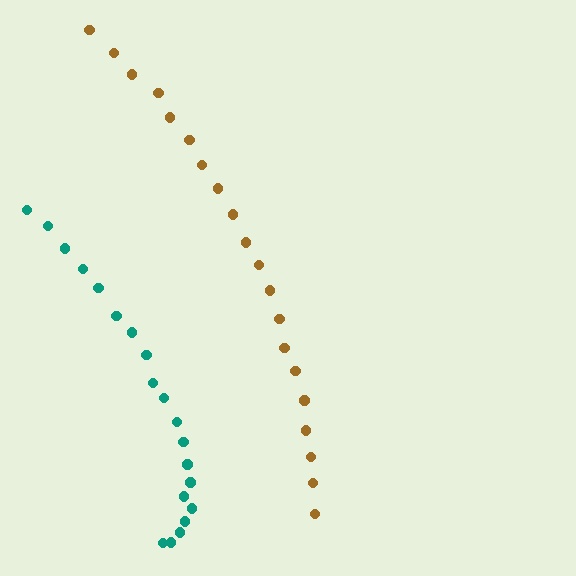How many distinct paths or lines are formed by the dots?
There are 2 distinct paths.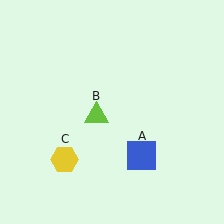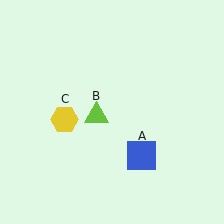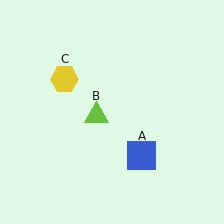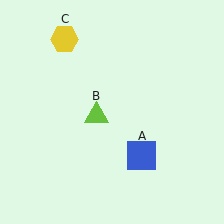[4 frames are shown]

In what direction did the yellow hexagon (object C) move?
The yellow hexagon (object C) moved up.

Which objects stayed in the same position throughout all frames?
Blue square (object A) and lime triangle (object B) remained stationary.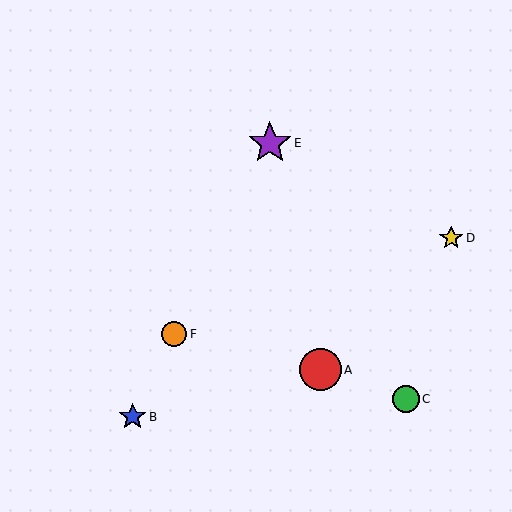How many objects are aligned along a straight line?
3 objects (B, E, F) are aligned along a straight line.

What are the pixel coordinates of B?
Object B is at (133, 417).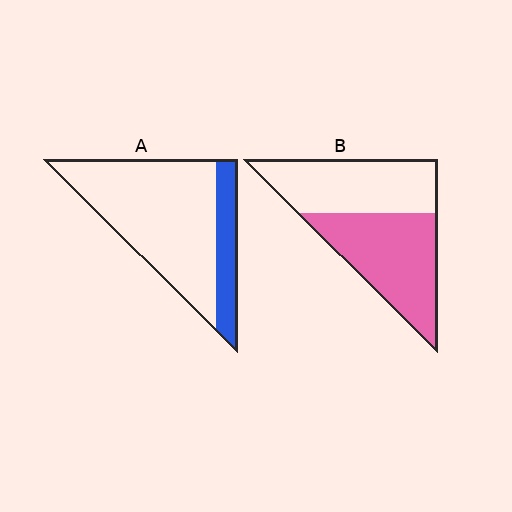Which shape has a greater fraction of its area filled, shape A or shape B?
Shape B.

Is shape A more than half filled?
No.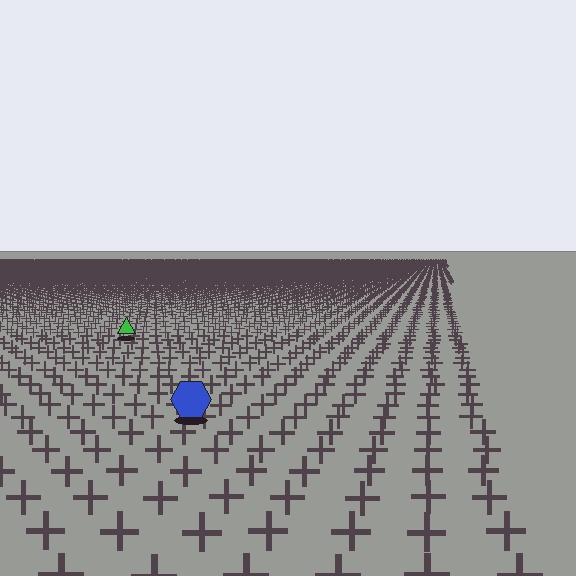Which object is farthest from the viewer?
The green triangle is farthest from the viewer. It appears smaller and the ground texture around it is denser.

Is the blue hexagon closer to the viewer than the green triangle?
Yes. The blue hexagon is closer — you can tell from the texture gradient: the ground texture is coarser near it.